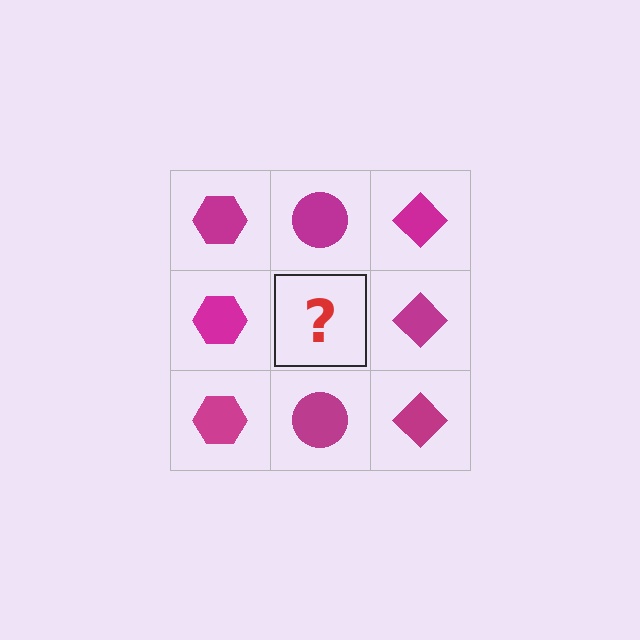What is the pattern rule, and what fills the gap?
The rule is that each column has a consistent shape. The gap should be filled with a magenta circle.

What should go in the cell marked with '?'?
The missing cell should contain a magenta circle.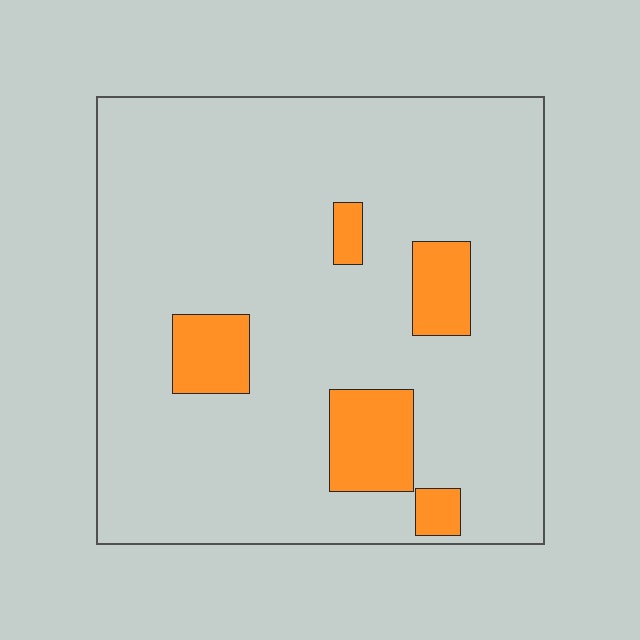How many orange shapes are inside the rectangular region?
5.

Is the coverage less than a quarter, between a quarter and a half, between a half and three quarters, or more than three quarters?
Less than a quarter.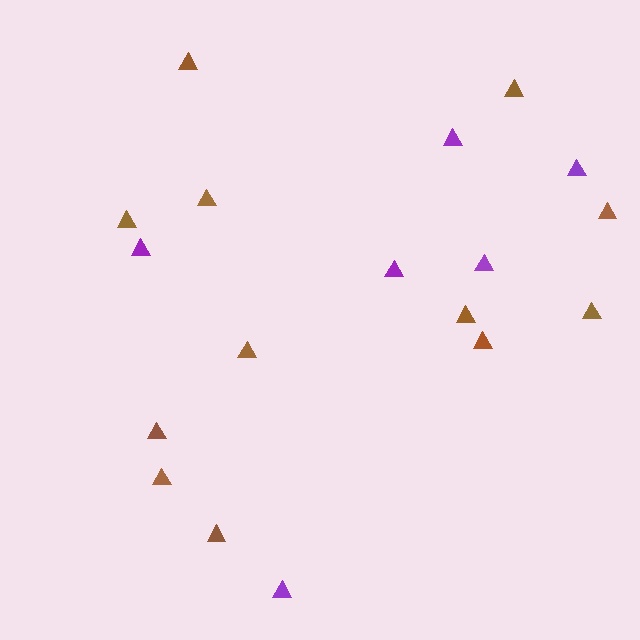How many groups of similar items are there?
There are 2 groups: one group of purple triangles (6) and one group of brown triangles (12).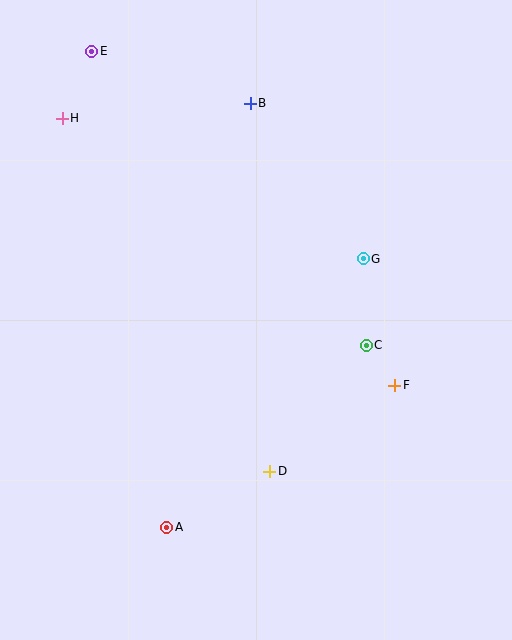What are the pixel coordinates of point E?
Point E is at (92, 51).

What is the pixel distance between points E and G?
The distance between E and G is 342 pixels.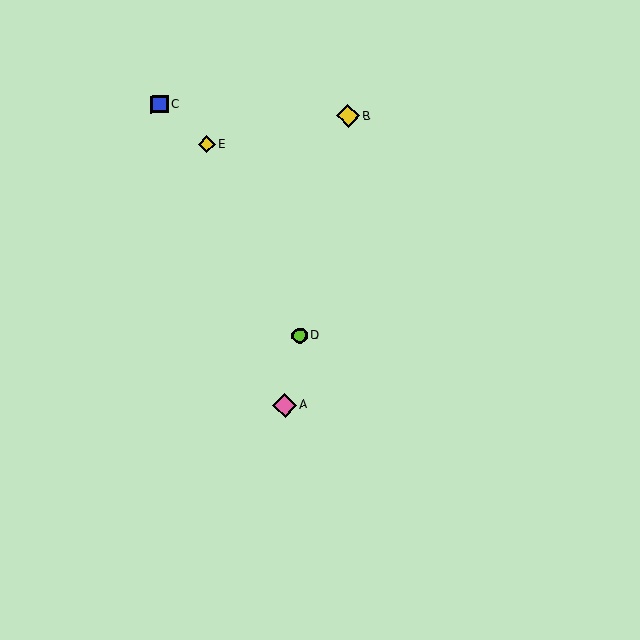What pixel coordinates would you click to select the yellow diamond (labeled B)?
Click at (348, 116) to select the yellow diamond B.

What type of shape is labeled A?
Shape A is a pink diamond.